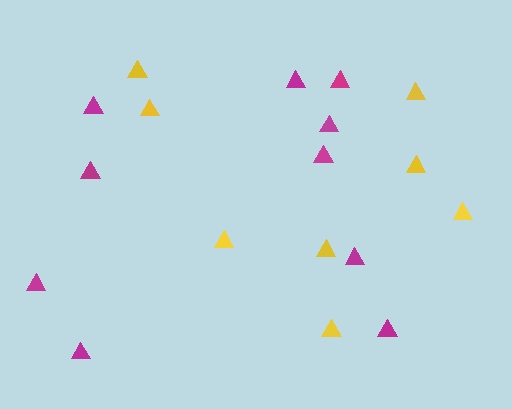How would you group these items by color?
There are 2 groups: one group of yellow triangles (8) and one group of magenta triangles (10).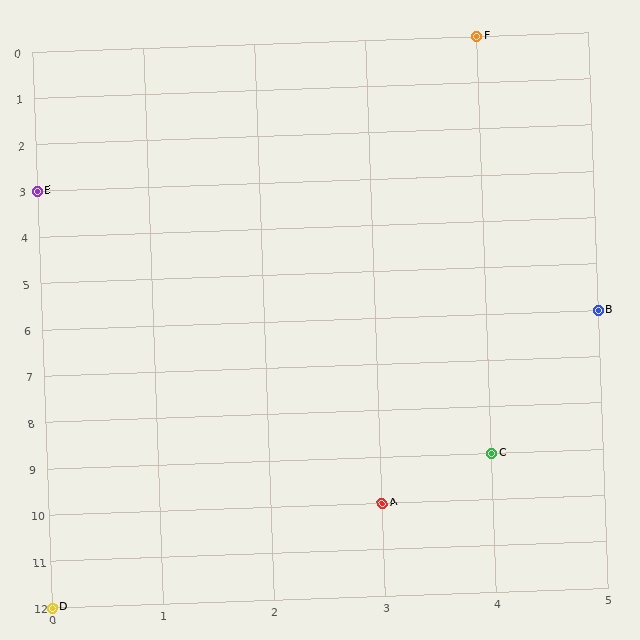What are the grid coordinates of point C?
Point C is at grid coordinates (4, 9).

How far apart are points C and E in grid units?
Points C and E are 4 columns and 6 rows apart (about 7.2 grid units diagonally).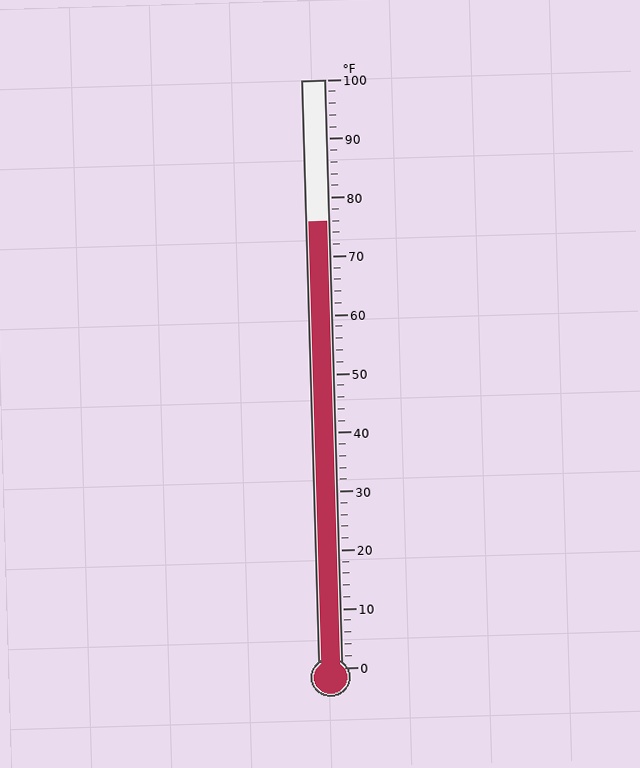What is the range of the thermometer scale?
The thermometer scale ranges from 0°F to 100°F.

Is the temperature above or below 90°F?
The temperature is below 90°F.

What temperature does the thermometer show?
The thermometer shows approximately 76°F.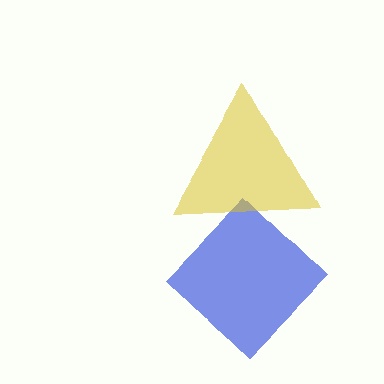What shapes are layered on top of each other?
The layered shapes are: a blue diamond, a yellow triangle.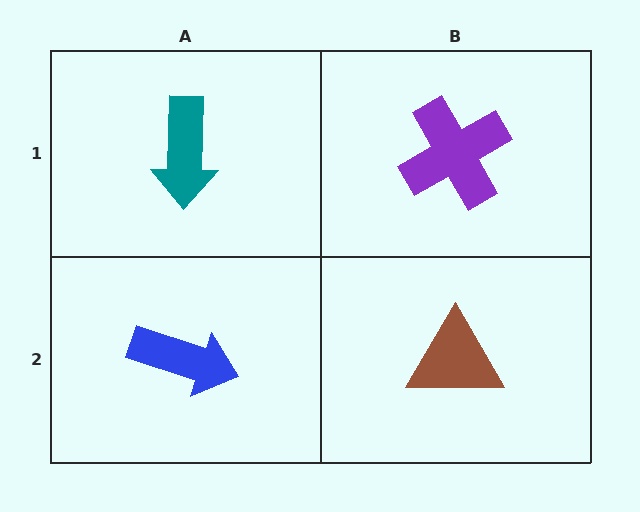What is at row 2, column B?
A brown triangle.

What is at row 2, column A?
A blue arrow.